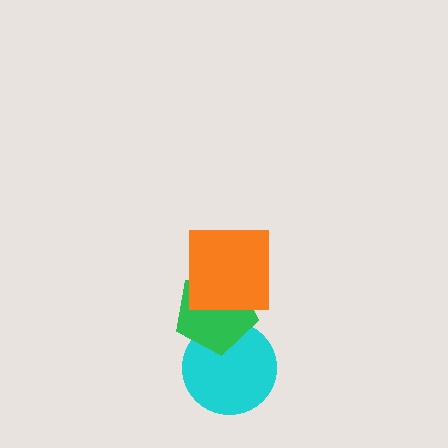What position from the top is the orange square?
The orange square is 1st from the top.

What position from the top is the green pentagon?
The green pentagon is 2nd from the top.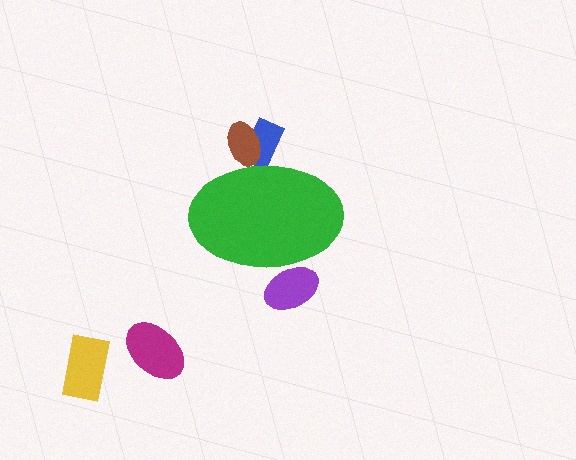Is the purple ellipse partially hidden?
Yes, the purple ellipse is partially hidden behind the green ellipse.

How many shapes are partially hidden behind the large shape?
3 shapes are partially hidden.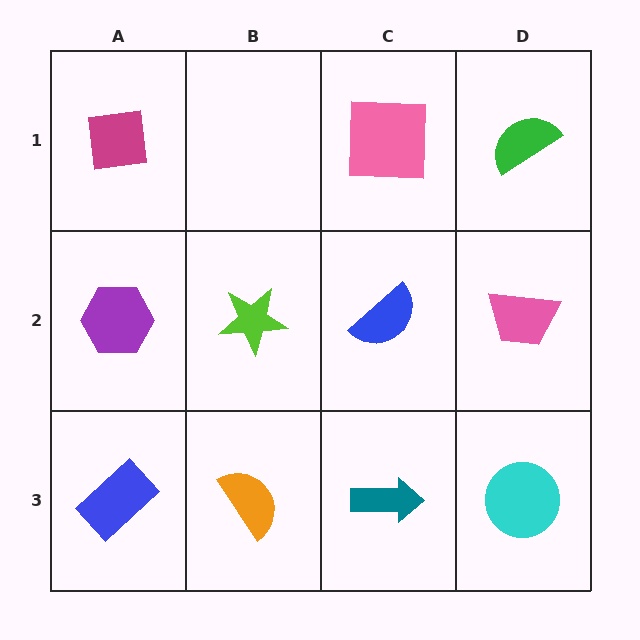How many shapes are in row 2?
4 shapes.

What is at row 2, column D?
A pink trapezoid.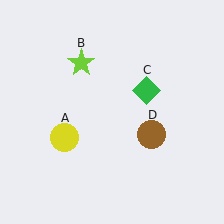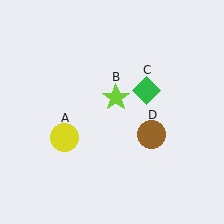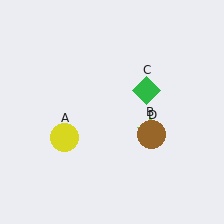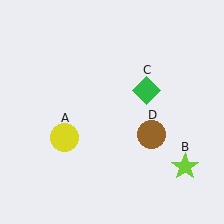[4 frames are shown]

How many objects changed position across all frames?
1 object changed position: lime star (object B).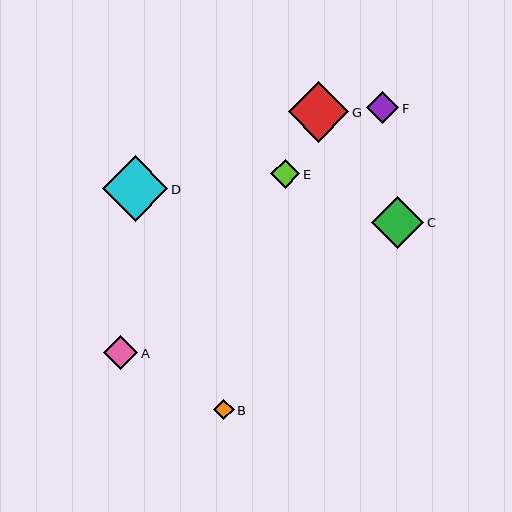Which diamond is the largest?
Diamond D is the largest with a size of approximately 66 pixels.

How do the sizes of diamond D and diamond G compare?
Diamond D and diamond G are approximately the same size.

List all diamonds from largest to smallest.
From largest to smallest: D, G, C, A, F, E, B.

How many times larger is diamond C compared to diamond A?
Diamond C is approximately 1.5 times the size of diamond A.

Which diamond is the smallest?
Diamond B is the smallest with a size of approximately 20 pixels.